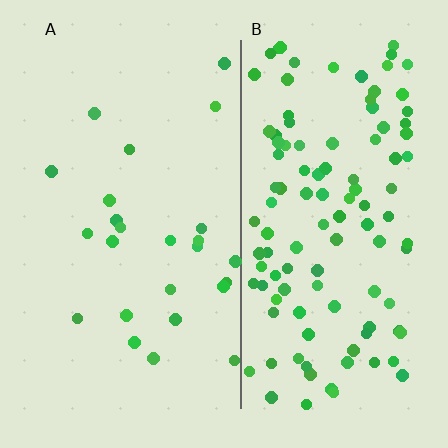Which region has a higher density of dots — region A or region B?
B (the right).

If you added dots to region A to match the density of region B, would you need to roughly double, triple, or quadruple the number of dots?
Approximately quadruple.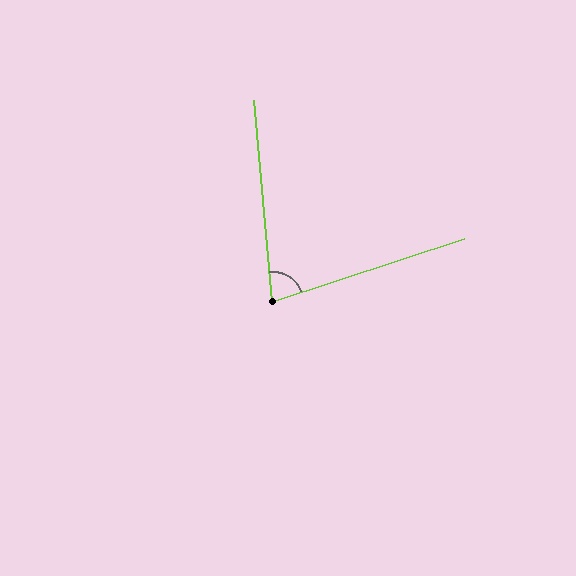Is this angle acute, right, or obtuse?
It is acute.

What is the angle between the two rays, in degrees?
Approximately 77 degrees.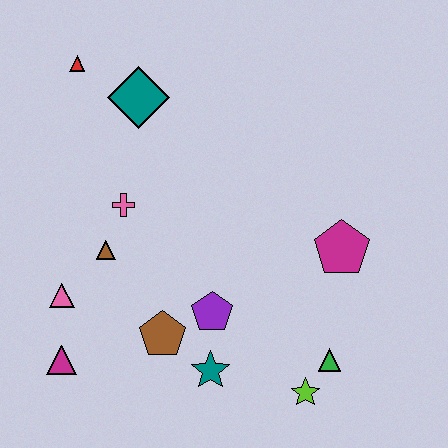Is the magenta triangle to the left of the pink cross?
Yes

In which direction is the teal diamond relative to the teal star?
The teal diamond is above the teal star.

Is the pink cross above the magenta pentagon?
Yes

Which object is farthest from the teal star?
The red triangle is farthest from the teal star.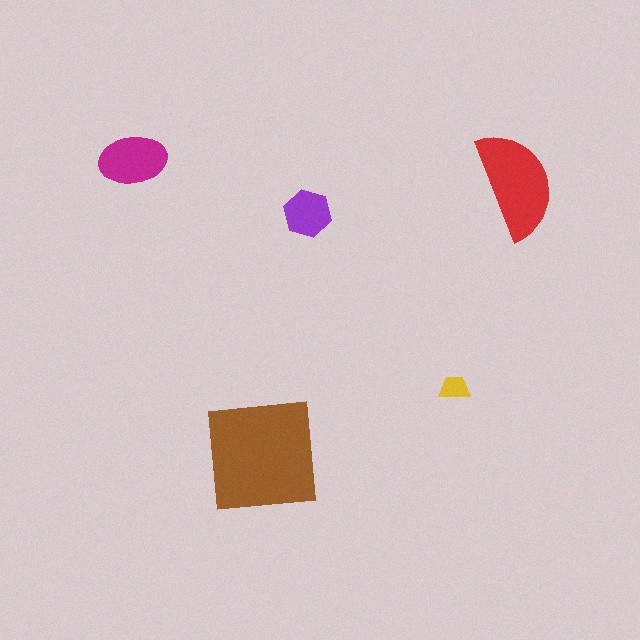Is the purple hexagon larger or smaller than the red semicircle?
Smaller.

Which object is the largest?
The brown square.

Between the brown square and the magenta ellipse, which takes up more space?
The brown square.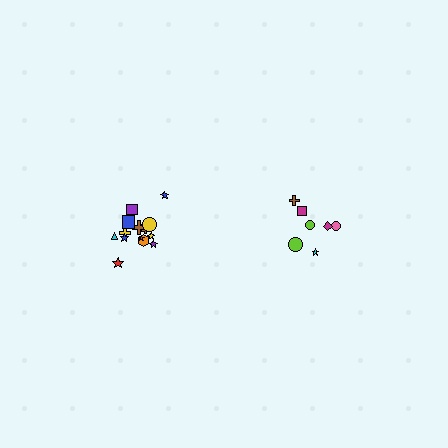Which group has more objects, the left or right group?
The left group.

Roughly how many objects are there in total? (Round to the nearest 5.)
Roughly 20 objects in total.